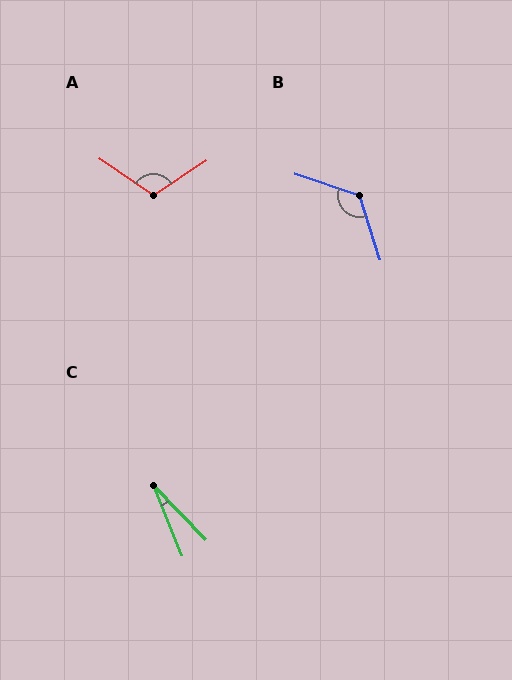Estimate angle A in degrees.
Approximately 112 degrees.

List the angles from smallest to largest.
C (22°), A (112°), B (126°).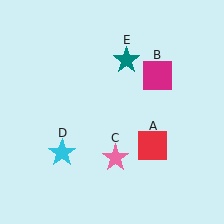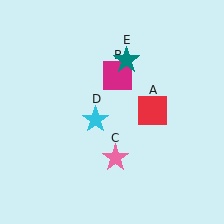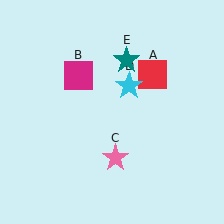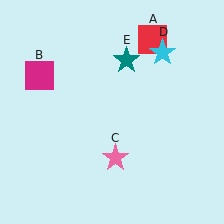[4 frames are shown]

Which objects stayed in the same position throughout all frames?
Pink star (object C) and teal star (object E) remained stationary.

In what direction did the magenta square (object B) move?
The magenta square (object B) moved left.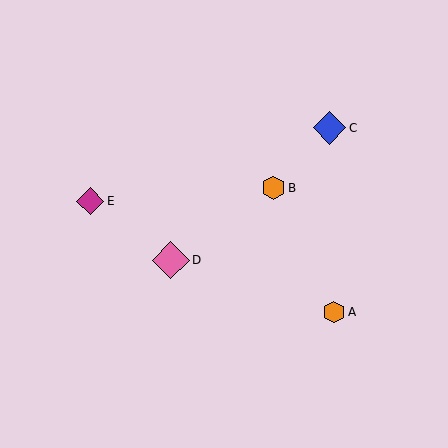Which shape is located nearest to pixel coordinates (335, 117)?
The blue diamond (labeled C) at (329, 128) is nearest to that location.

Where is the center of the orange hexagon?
The center of the orange hexagon is at (334, 312).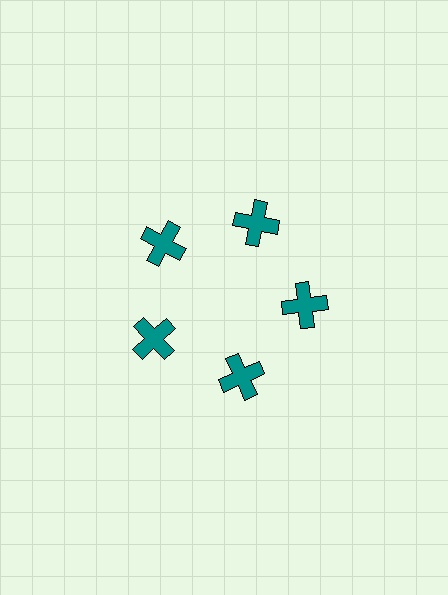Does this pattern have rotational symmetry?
Yes, this pattern has 5-fold rotational symmetry. It looks the same after rotating 72 degrees around the center.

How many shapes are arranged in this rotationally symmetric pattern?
There are 5 shapes, arranged in 5 groups of 1.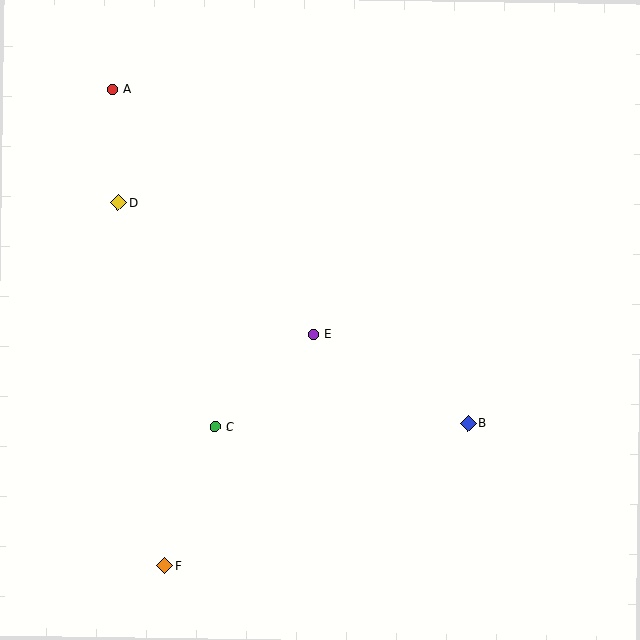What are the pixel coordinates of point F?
Point F is at (164, 566).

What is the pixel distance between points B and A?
The distance between B and A is 488 pixels.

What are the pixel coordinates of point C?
Point C is at (215, 426).